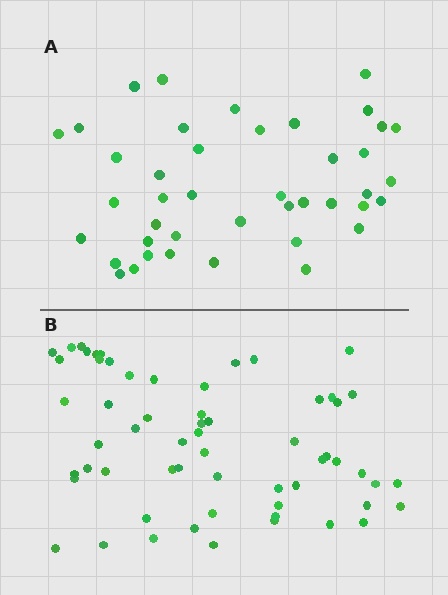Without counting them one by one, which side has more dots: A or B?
Region B (the bottom region) has more dots.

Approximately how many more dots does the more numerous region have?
Region B has approximately 20 more dots than region A.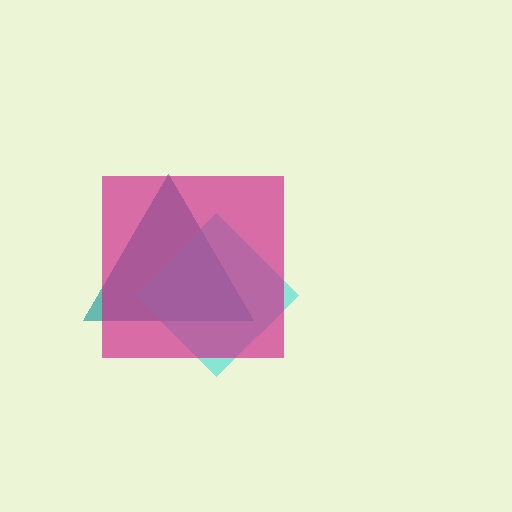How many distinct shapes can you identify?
There are 3 distinct shapes: a teal triangle, a cyan diamond, a magenta square.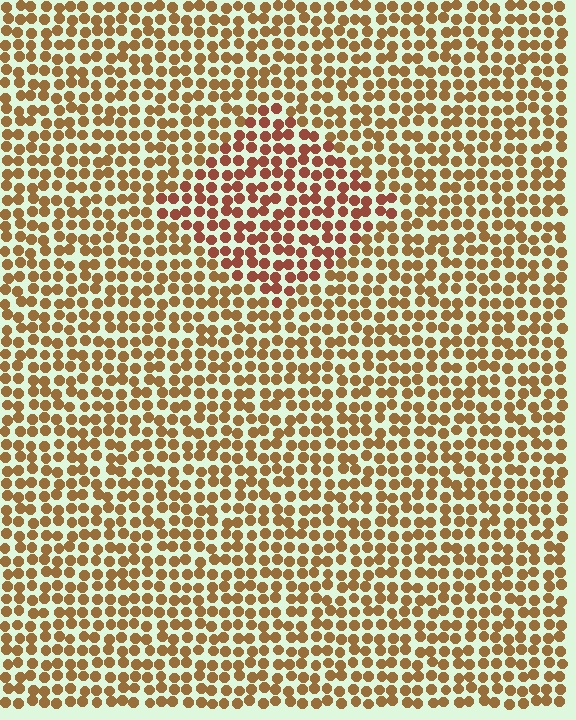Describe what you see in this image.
The image is filled with small brown elements in a uniform arrangement. A diamond-shaped region is visible where the elements are tinted to a slightly different hue, forming a subtle color boundary.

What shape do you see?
I see a diamond.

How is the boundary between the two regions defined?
The boundary is defined purely by a slight shift in hue (about 25 degrees). Spacing, size, and orientation are identical on both sides.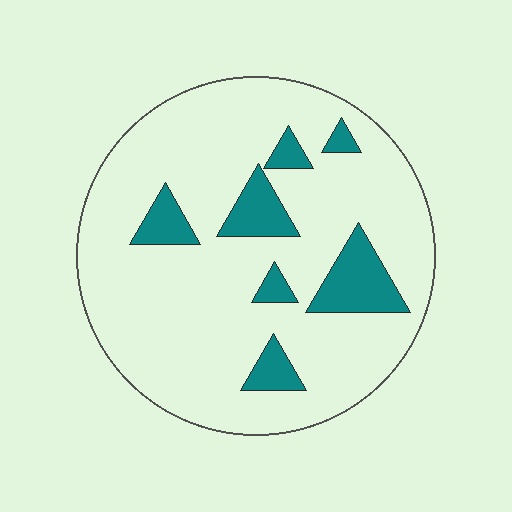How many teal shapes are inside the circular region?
7.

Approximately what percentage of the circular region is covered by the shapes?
Approximately 15%.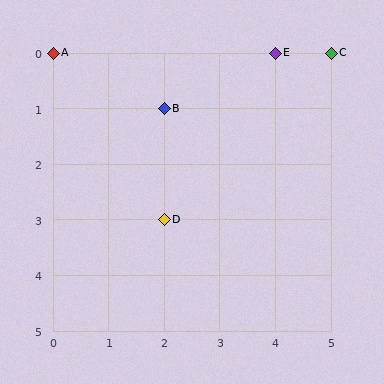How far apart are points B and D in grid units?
Points B and D are 2 rows apart.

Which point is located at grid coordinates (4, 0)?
Point E is at (4, 0).